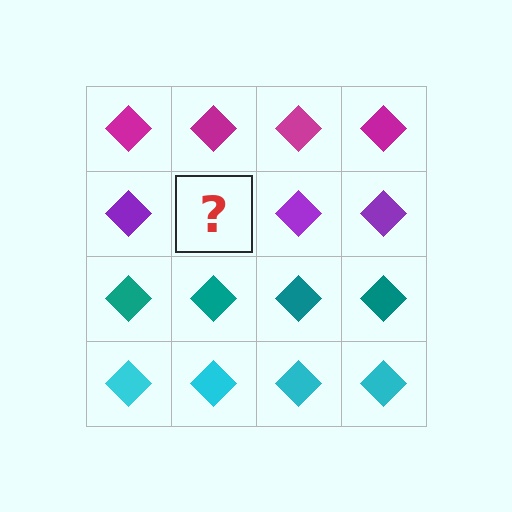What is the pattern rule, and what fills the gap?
The rule is that each row has a consistent color. The gap should be filled with a purple diamond.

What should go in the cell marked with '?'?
The missing cell should contain a purple diamond.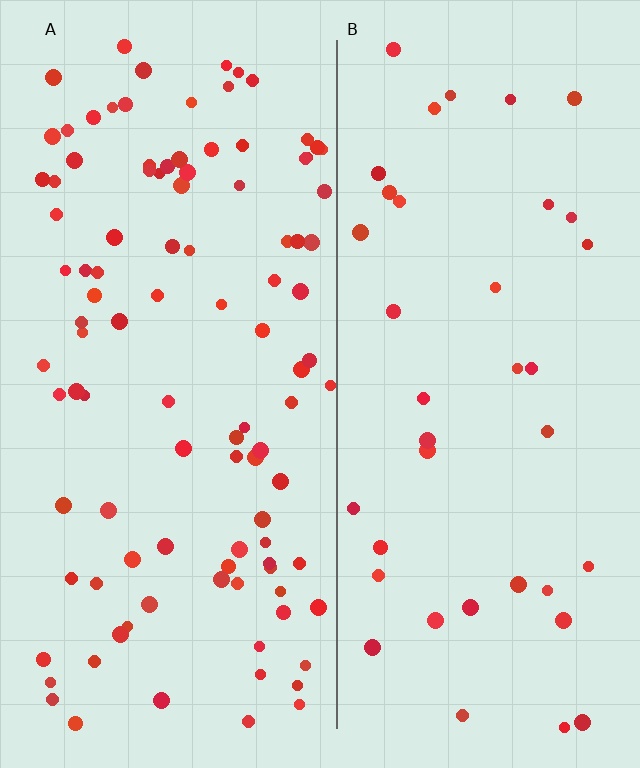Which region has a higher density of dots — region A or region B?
A (the left).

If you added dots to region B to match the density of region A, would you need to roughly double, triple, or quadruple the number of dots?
Approximately triple.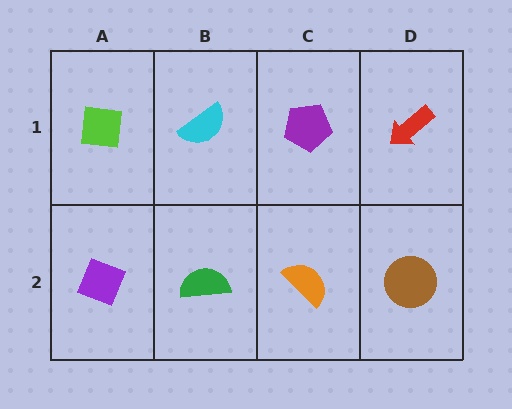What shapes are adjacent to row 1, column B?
A green semicircle (row 2, column B), a lime square (row 1, column A), a purple pentagon (row 1, column C).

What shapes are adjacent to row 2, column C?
A purple pentagon (row 1, column C), a green semicircle (row 2, column B), a brown circle (row 2, column D).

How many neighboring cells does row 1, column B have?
3.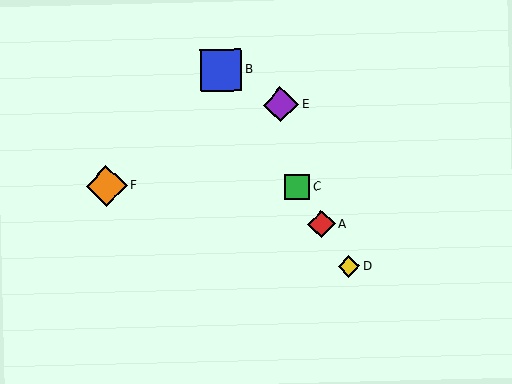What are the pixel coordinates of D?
Object D is at (349, 266).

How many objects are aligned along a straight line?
4 objects (A, B, C, D) are aligned along a straight line.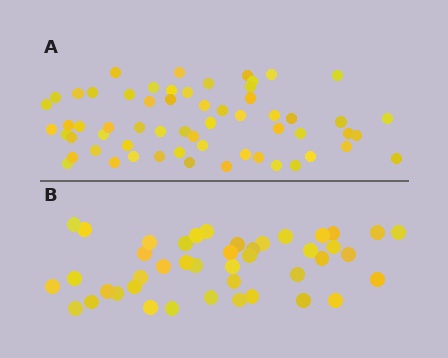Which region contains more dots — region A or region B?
Region A (the top region) has more dots.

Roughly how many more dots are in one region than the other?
Region A has approximately 15 more dots than region B.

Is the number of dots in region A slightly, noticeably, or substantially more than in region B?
Region A has noticeably more, but not dramatically so. The ratio is roughly 1.4 to 1.